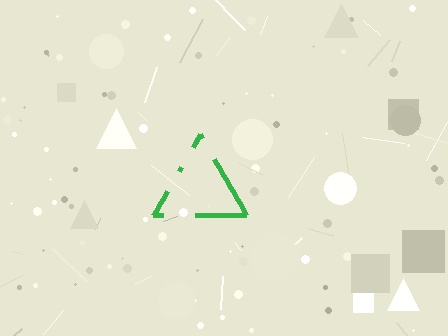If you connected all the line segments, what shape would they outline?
They would outline a triangle.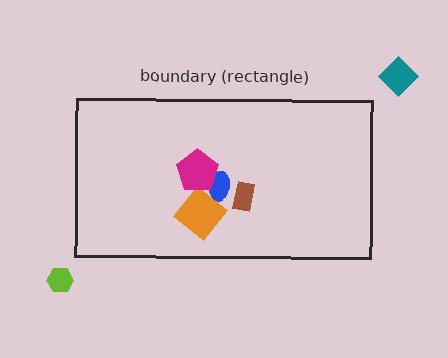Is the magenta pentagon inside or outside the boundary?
Inside.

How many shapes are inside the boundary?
4 inside, 2 outside.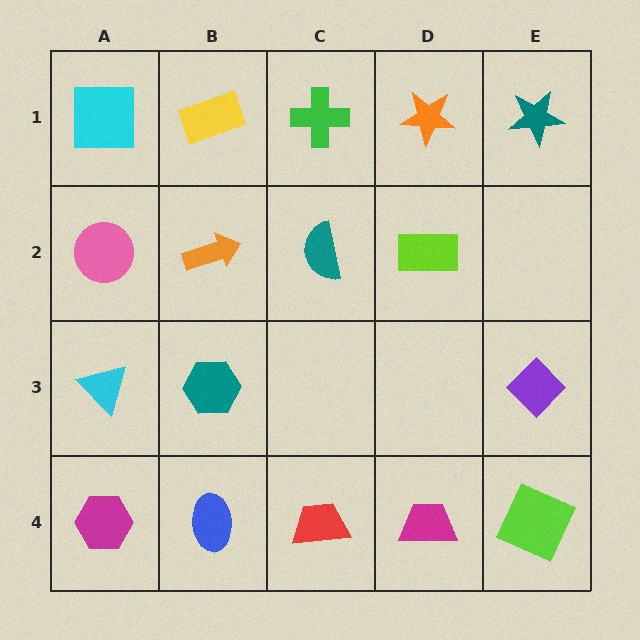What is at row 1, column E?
A teal star.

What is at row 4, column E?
A lime square.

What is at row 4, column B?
A blue ellipse.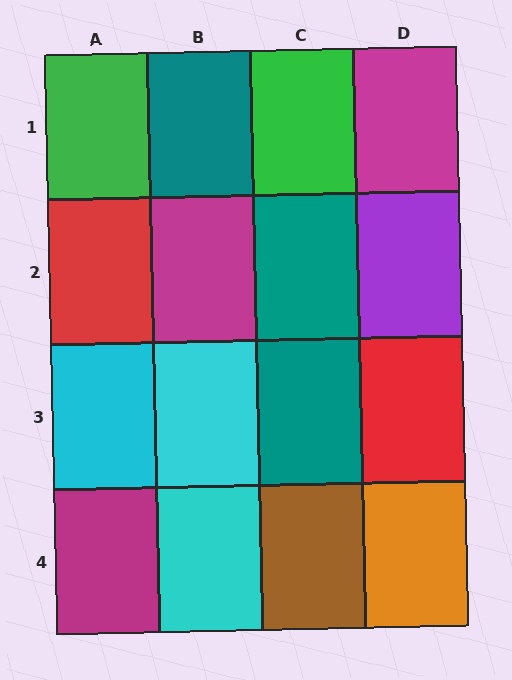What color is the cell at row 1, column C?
Green.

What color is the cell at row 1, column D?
Magenta.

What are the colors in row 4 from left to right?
Magenta, cyan, brown, orange.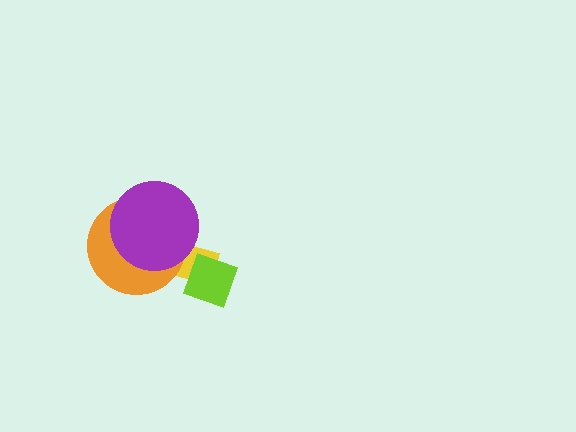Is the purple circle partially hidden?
No, no other shape covers it.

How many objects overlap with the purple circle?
2 objects overlap with the purple circle.